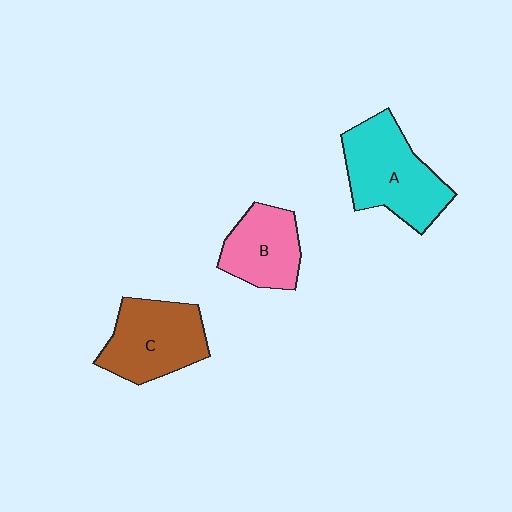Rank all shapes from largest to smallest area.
From largest to smallest: A (cyan), C (brown), B (pink).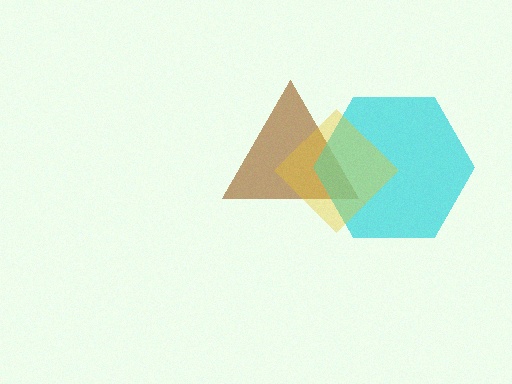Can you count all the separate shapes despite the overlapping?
Yes, there are 3 separate shapes.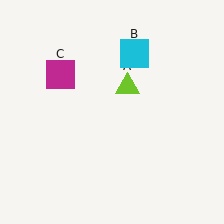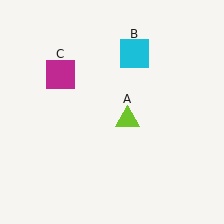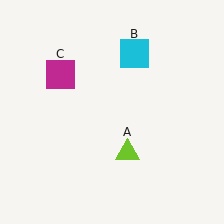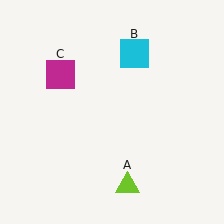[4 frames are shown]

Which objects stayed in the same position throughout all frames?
Cyan square (object B) and magenta square (object C) remained stationary.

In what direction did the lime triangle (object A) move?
The lime triangle (object A) moved down.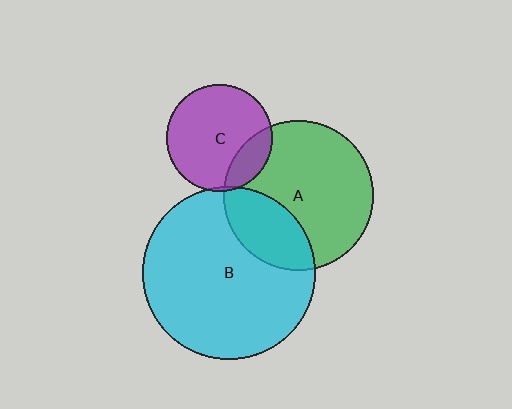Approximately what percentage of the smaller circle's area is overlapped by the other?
Approximately 30%.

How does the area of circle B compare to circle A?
Approximately 1.3 times.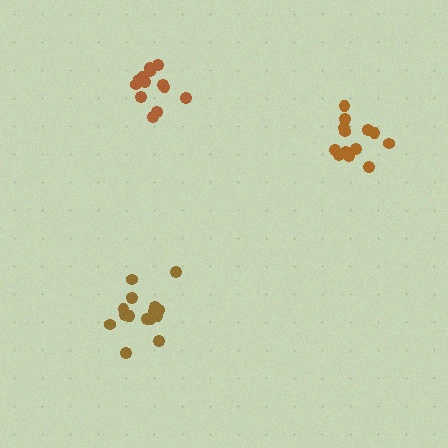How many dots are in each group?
Group 1: 13 dots, Group 2: 13 dots, Group 3: 15 dots (41 total).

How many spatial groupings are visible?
There are 3 spatial groupings.